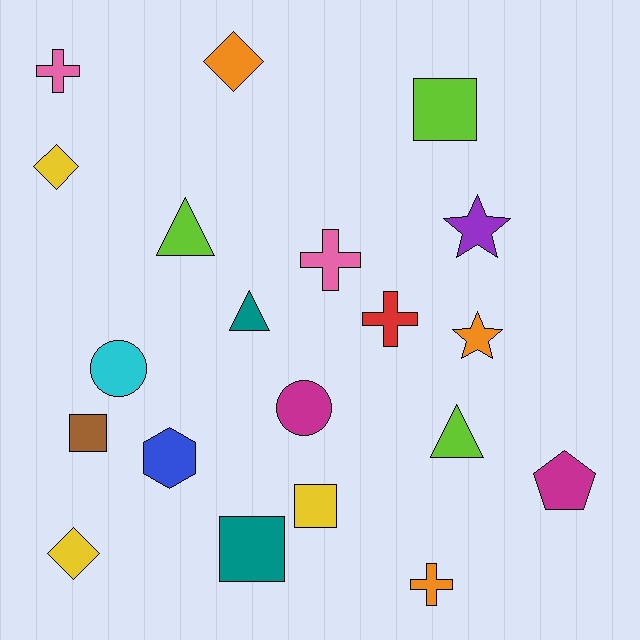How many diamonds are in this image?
There are 3 diamonds.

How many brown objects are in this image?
There is 1 brown object.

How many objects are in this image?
There are 20 objects.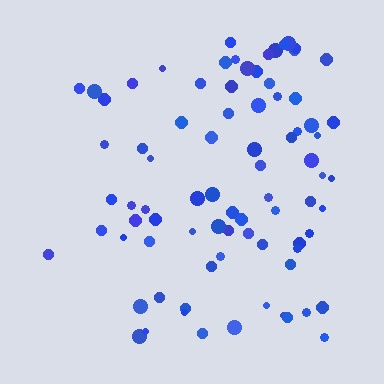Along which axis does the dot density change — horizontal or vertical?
Horizontal.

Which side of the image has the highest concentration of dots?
The right.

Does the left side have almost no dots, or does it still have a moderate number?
Still a moderate number, just noticeably fewer than the right.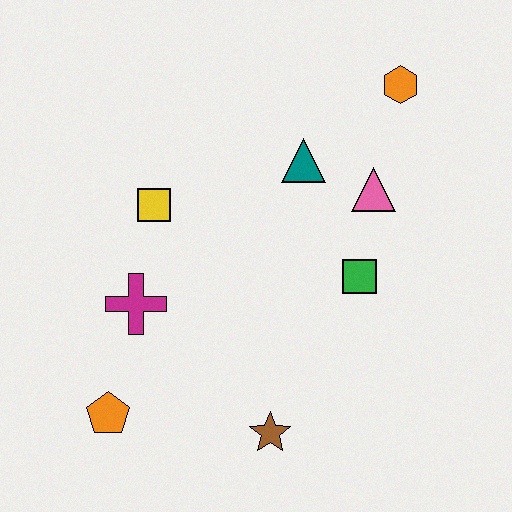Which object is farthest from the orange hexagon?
The orange pentagon is farthest from the orange hexagon.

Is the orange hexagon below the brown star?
No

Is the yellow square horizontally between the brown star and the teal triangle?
No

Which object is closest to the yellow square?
The magenta cross is closest to the yellow square.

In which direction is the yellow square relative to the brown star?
The yellow square is above the brown star.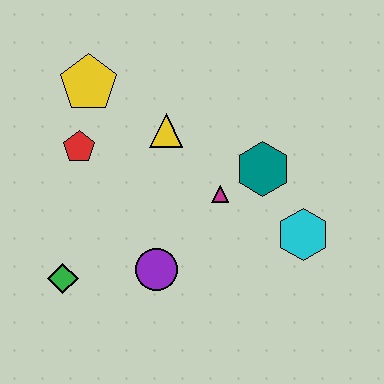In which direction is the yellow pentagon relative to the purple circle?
The yellow pentagon is above the purple circle.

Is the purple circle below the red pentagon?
Yes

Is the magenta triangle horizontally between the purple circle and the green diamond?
No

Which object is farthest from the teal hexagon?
The green diamond is farthest from the teal hexagon.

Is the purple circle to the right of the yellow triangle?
No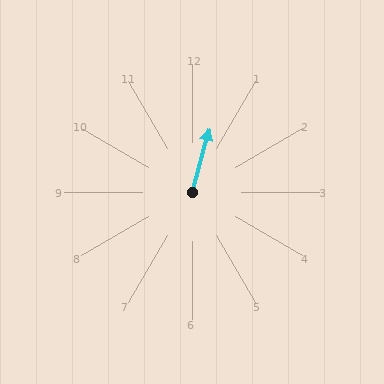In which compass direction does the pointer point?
North.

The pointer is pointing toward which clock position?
Roughly 1 o'clock.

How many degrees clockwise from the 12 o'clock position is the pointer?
Approximately 15 degrees.